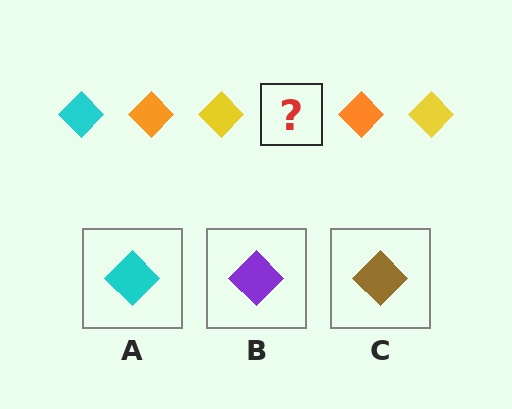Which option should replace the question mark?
Option A.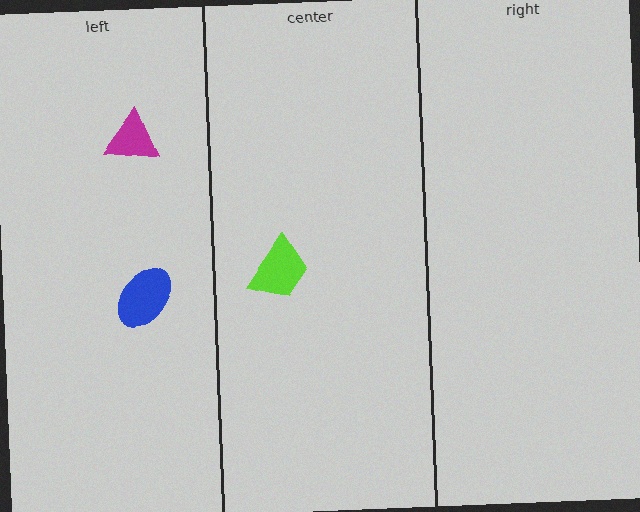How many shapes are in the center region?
1.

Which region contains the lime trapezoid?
The center region.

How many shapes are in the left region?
2.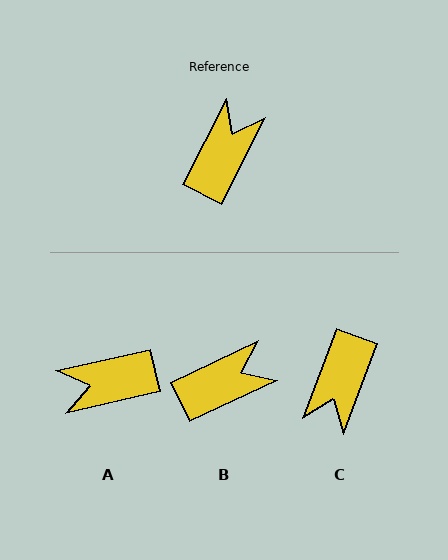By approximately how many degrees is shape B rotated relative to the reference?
Approximately 38 degrees clockwise.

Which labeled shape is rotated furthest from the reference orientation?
C, about 174 degrees away.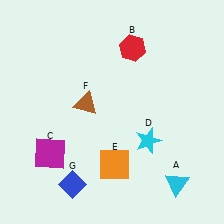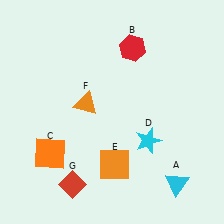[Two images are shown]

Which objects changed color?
C changed from magenta to orange. F changed from brown to orange. G changed from blue to red.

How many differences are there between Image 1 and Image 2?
There are 3 differences between the two images.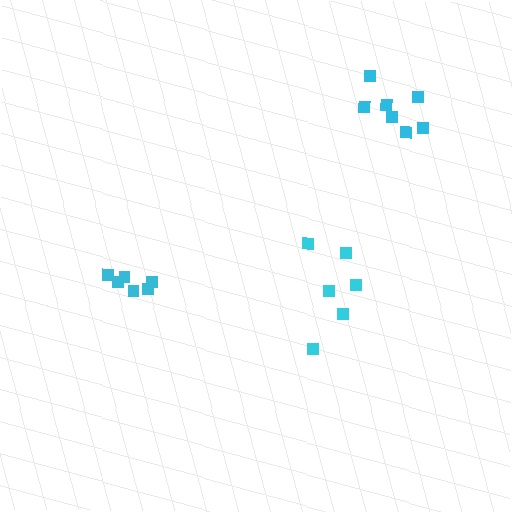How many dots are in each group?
Group 1: 6 dots, Group 2: 6 dots, Group 3: 7 dots (19 total).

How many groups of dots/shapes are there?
There are 3 groups.